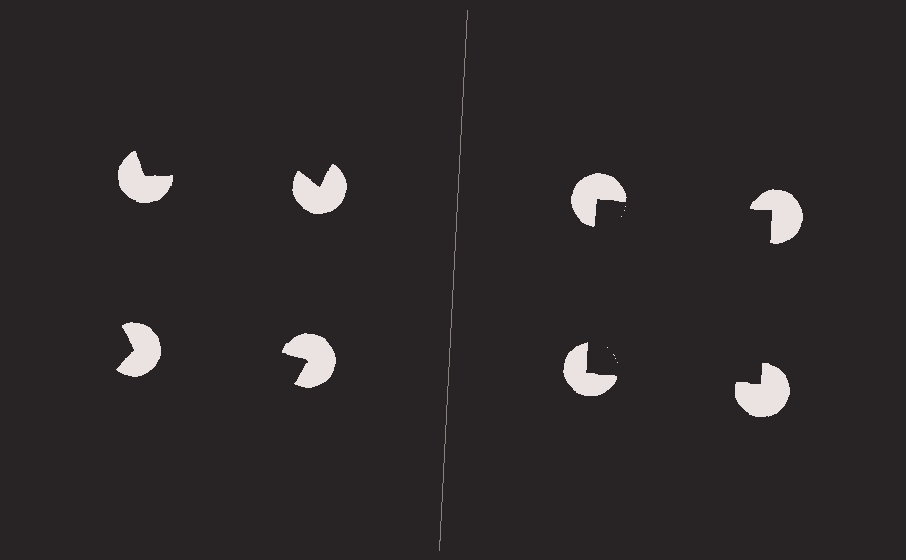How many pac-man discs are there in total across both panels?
8 — 4 on each side.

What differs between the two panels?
The pac-man discs are positioned identically on both sides; only the wedge orientations differ. On the right they align to a square; on the left they are misaligned.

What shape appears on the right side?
An illusory square.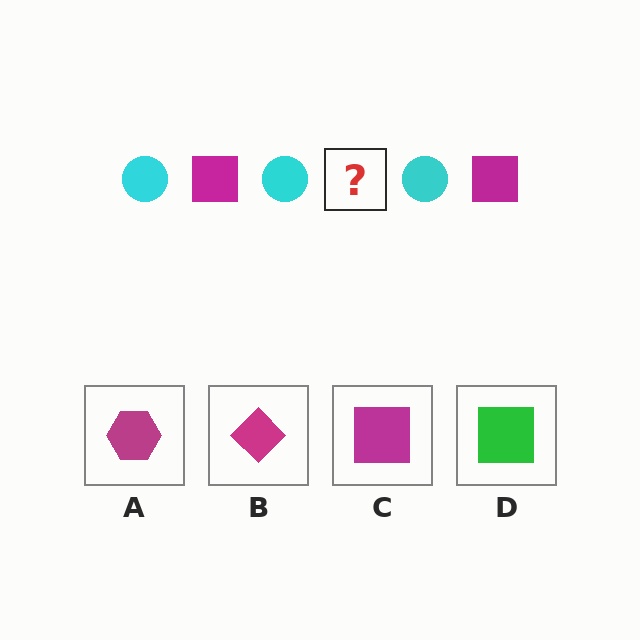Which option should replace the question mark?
Option C.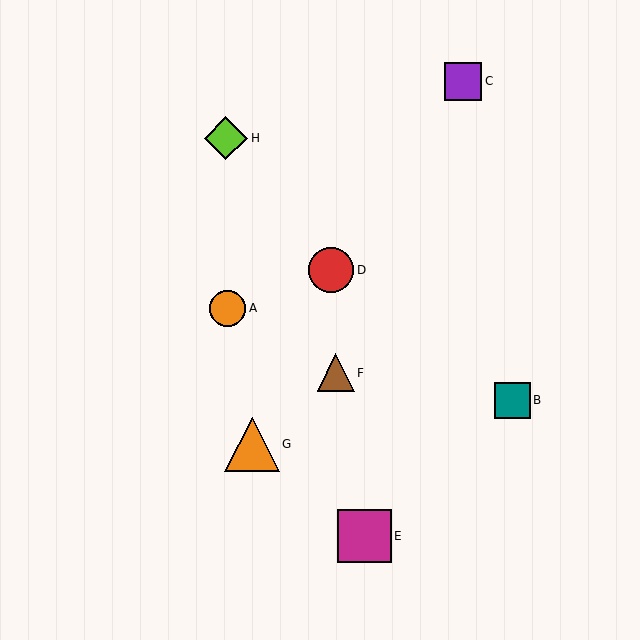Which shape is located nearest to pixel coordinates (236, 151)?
The lime diamond (labeled H) at (226, 138) is nearest to that location.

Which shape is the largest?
The orange triangle (labeled G) is the largest.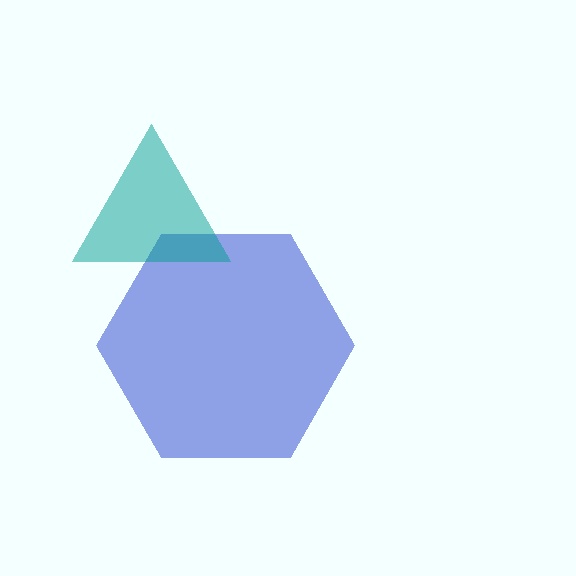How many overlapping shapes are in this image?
There are 2 overlapping shapes in the image.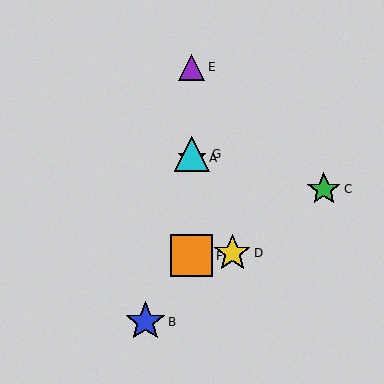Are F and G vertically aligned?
Yes, both are at x≈192.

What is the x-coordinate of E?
Object E is at x≈192.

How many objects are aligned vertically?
4 objects (A, E, F, G) are aligned vertically.